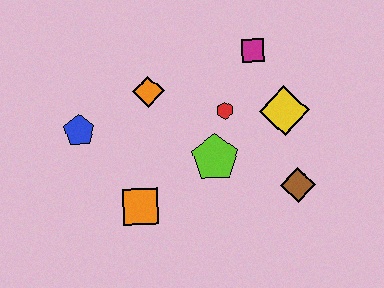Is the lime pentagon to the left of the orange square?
No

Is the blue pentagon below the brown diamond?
No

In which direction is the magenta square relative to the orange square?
The magenta square is above the orange square.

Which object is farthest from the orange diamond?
The brown diamond is farthest from the orange diamond.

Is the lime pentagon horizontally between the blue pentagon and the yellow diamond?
Yes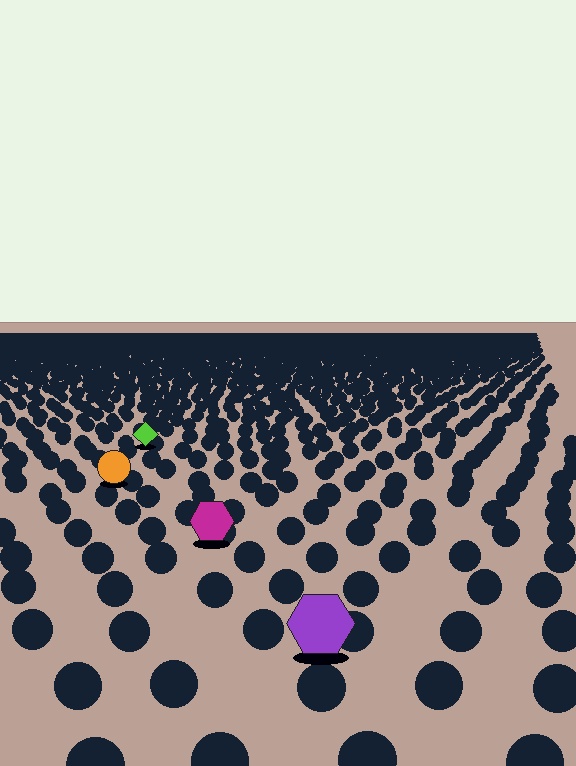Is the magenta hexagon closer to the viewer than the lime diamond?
Yes. The magenta hexagon is closer — you can tell from the texture gradient: the ground texture is coarser near it.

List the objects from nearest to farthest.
From nearest to farthest: the purple hexagon, the magenta hexagon, the orange circle, the lime diamond.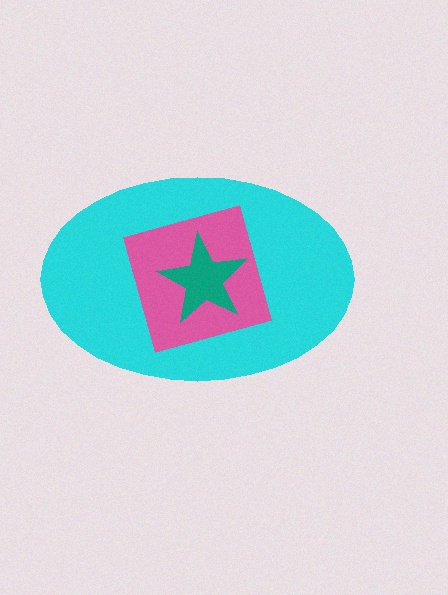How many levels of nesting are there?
3.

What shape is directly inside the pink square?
The teal star.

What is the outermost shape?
The cyan ellipse.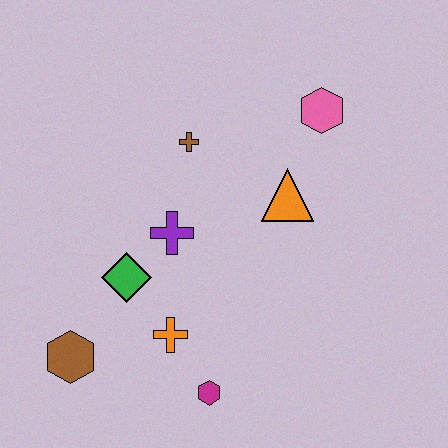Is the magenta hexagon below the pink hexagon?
Yes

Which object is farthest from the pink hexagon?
The brown hexagon is farthest from the pink hexagon.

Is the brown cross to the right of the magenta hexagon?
No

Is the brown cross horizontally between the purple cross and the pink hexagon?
Yes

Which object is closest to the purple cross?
The green diamond is closest to the purple cross.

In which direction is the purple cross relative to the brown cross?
The purple cross is below the brown cross.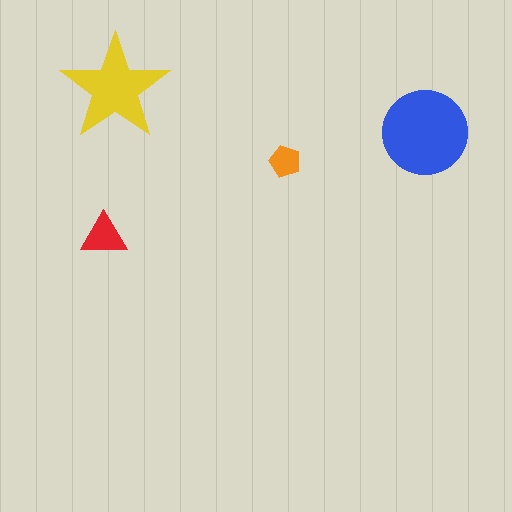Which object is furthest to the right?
The blue circle is rightmost.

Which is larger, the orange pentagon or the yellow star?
The yellow star.